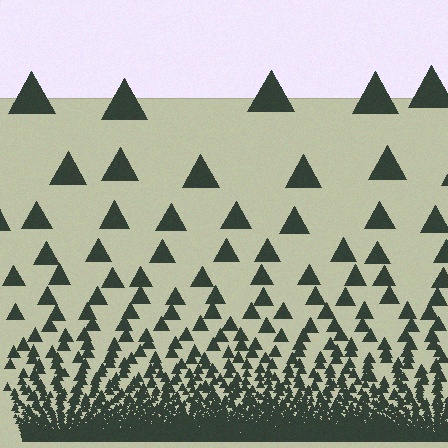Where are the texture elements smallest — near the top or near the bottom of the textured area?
Near the bottom.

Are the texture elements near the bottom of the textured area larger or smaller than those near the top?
Smaller. The gradient is inverted — elements near the bottom are smaller and denser.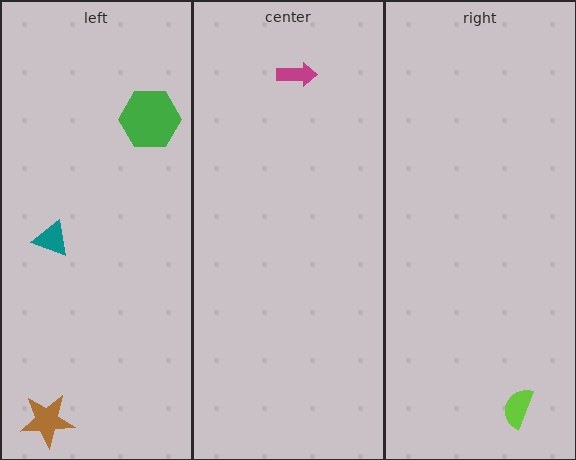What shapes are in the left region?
The green hexagon, the teal triangle, the brown star.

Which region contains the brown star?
The left region.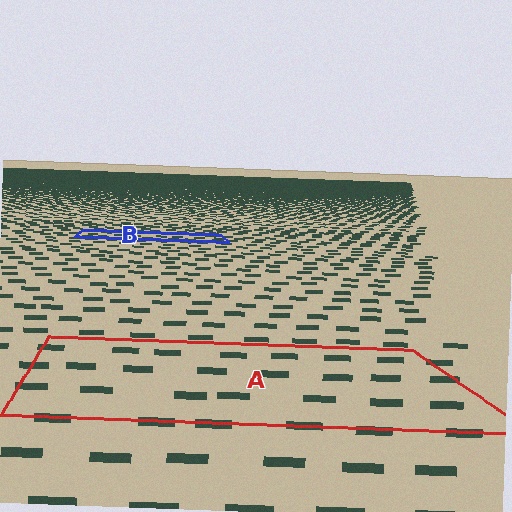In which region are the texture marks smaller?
The texture marks are smaller in region B, because it is farther away.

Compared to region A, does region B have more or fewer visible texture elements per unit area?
Region B has more texture elements per unit area — they are packed more densely because it is farther away.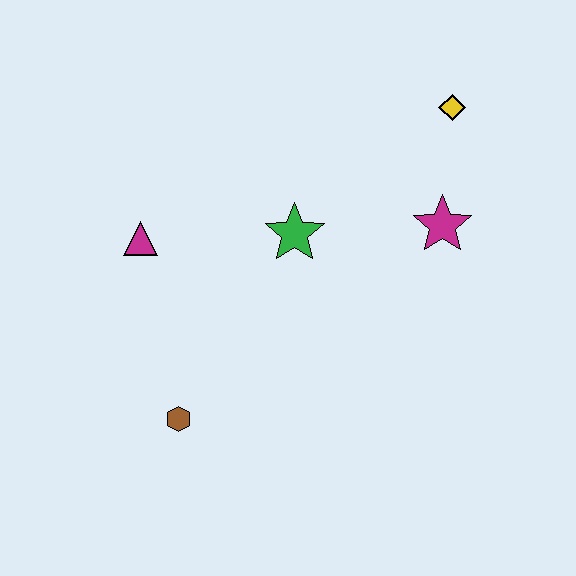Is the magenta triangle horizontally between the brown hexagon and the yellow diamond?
No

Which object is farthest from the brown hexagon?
The yellow diamond is farthest from the brown hexagon.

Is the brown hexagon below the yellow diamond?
Yes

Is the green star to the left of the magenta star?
Yes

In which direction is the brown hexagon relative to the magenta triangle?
The brown hexagon is below the magenta triangle.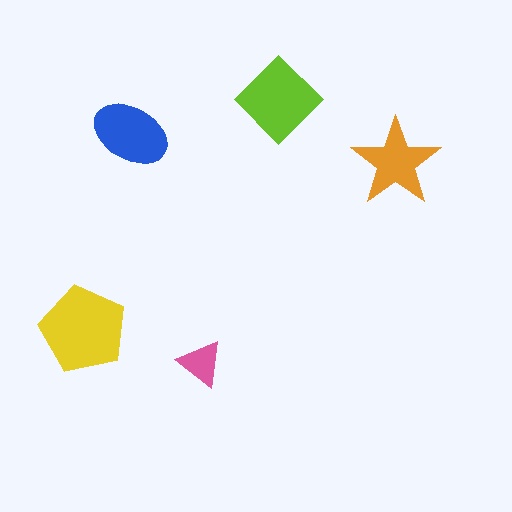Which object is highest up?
The lime diamond is topmost.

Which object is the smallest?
The pink triangle.